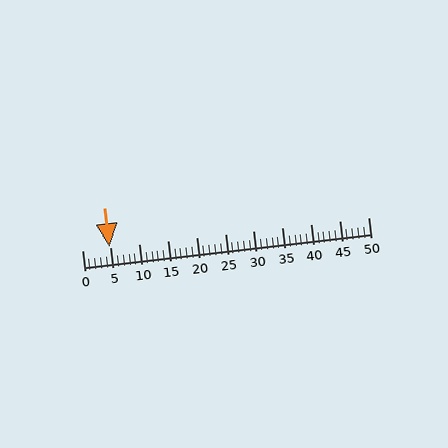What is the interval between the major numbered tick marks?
The major tick marks are spaced 5 units apart.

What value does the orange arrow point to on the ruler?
The orange arrow points to approximately 5.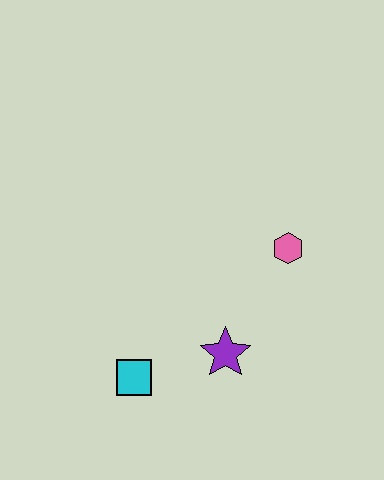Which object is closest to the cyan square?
The purple star is closest to the cyan square.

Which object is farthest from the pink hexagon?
The cyan square is farthest from the pink hexagon.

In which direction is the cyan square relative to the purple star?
The cyan square is to the left of the purple star.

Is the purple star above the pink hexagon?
No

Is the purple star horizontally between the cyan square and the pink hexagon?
Yes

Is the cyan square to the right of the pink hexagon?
No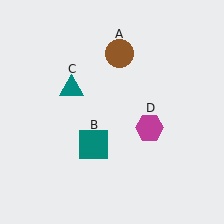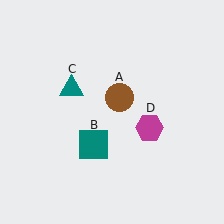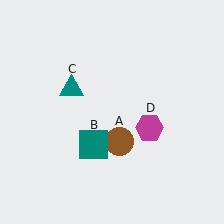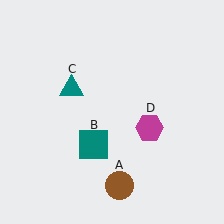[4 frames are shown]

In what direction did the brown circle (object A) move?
The brown circle (object A) moved down.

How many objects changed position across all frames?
1 object changed position: brown circle (object A).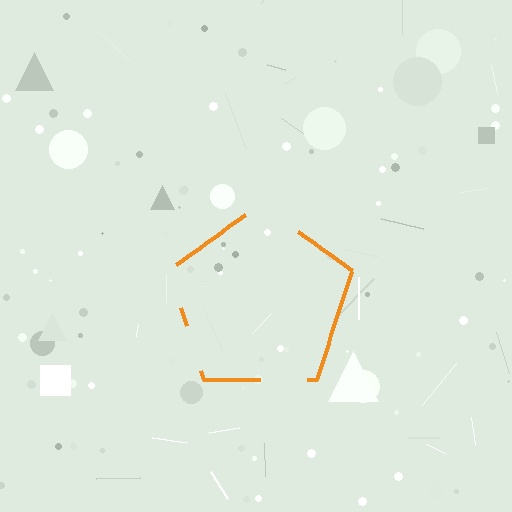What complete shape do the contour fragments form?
The contour fragments form a pentagon.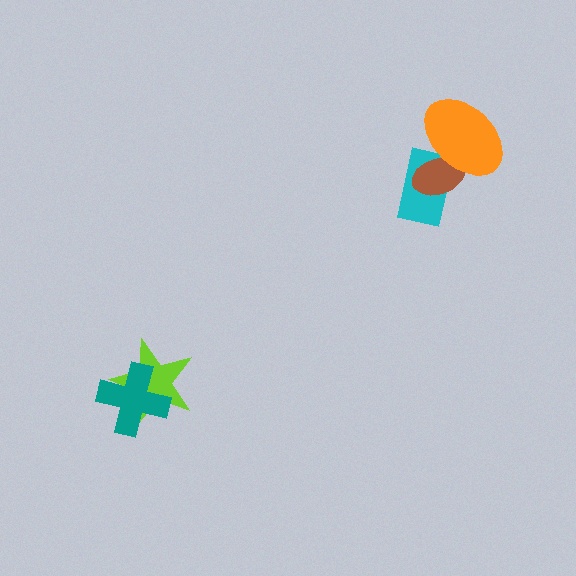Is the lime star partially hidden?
Yes, it is partially covered by another shape.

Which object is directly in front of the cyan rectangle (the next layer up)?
The brown ellipse is directly in front of the cyan rectangle.